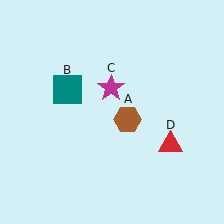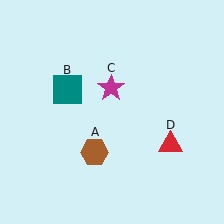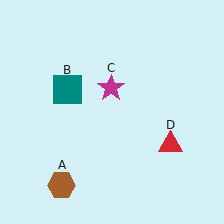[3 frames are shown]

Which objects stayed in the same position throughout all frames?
Teal square (object B) and magenta star (object C) and red triangle (object D) remained stationary.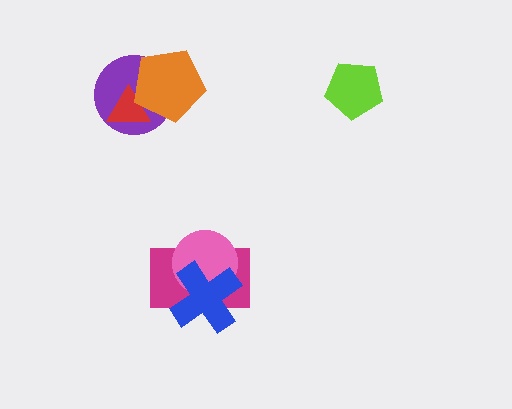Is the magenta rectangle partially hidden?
Yes, it is partially covered by another shape.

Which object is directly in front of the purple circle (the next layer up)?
The red triangle is directly in front of the purple circle.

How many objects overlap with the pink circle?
2 objects overlap with the pink circle.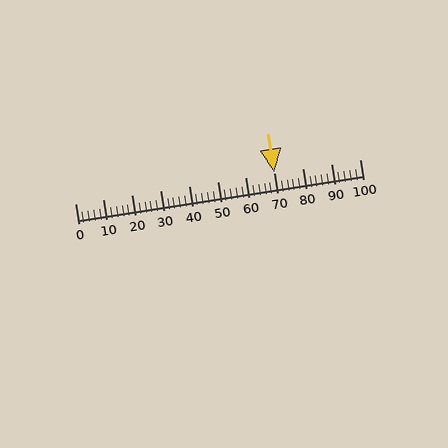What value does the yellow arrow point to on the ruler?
The yellow arrow points to approximately 70.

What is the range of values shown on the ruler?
The ruler shows values from 0 to 100.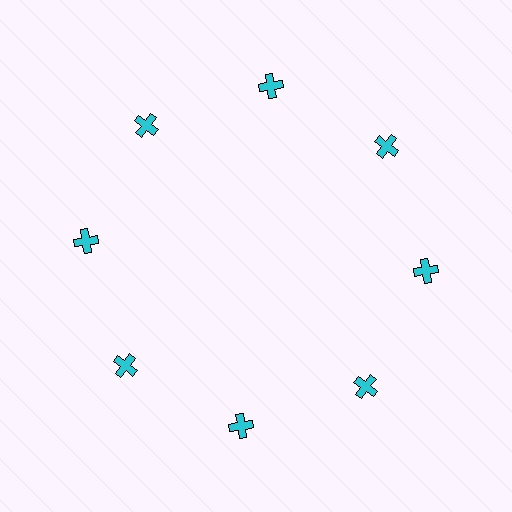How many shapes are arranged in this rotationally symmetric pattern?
There are 8 shapes, arranged in 8 groups of 1.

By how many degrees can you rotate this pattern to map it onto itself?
The pattern maps onto itself every 45 degrees of rotation.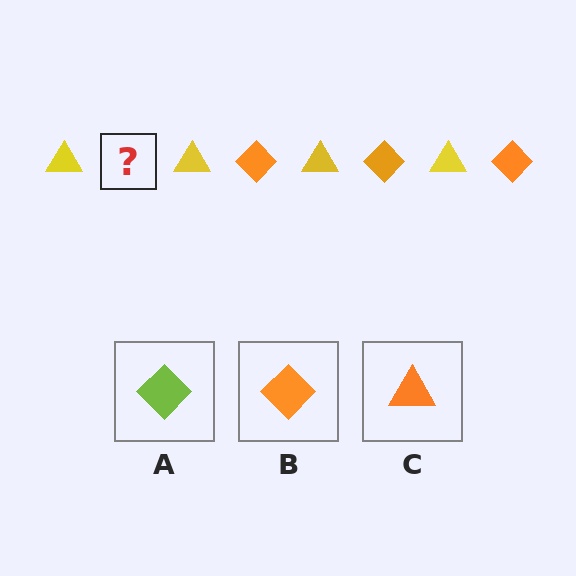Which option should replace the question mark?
Option B.